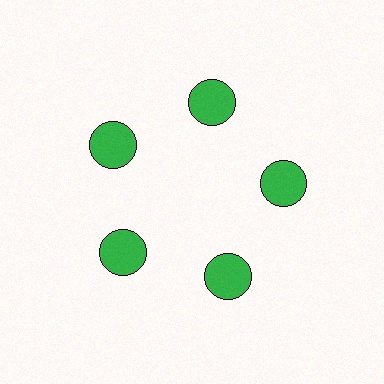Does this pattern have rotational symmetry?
Yes, this pattern has 5-fold rotational symmetry. It looks the same after rotating 72 degrees around the center.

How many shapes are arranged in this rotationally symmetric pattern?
There are 5 shapes, arranged in 5 groups of 1.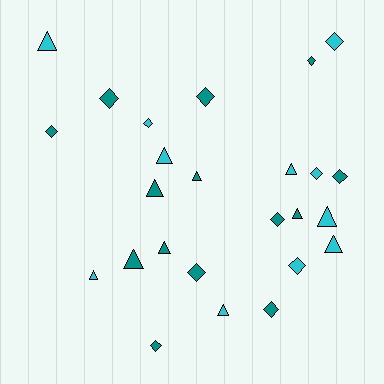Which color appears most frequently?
Teal, with 14 objects.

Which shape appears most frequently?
Diamond, with 13 objects.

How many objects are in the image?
There are 25 objects.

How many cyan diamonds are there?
There are 4 cyan diamonds.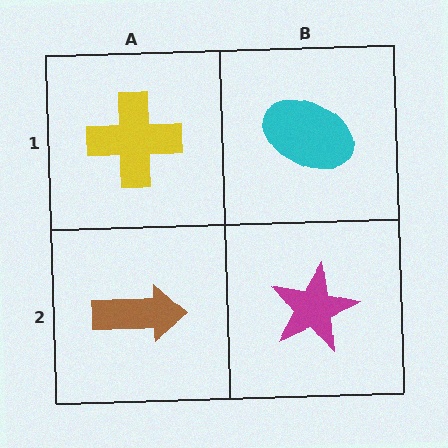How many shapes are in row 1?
2 shapes.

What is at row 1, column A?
A yellow cross.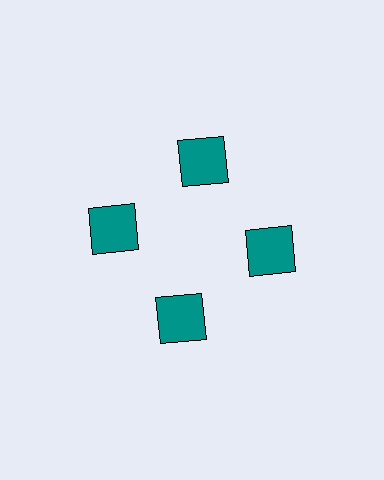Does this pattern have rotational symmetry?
Yes, this pattern has 4-fold rotational symmetry. It looks the same after rotating 90 degrees around the center.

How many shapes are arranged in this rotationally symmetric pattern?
There are 4 shapes, arranged in 4 groups of 1.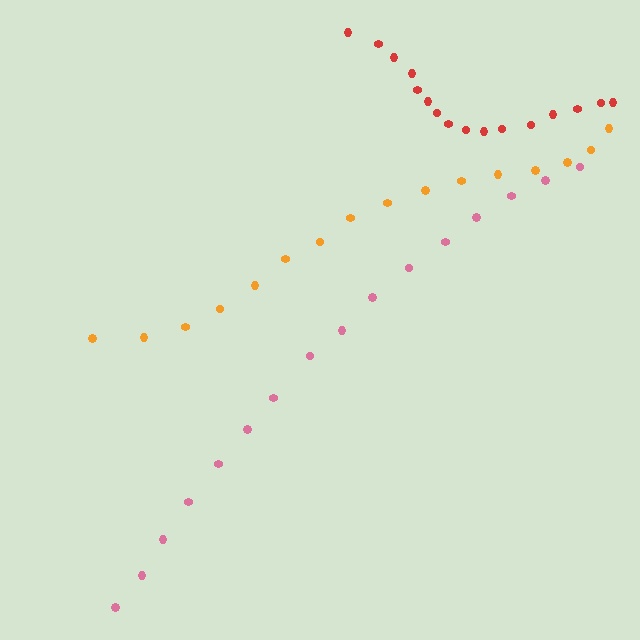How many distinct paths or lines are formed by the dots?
There are 3 distinct paths.